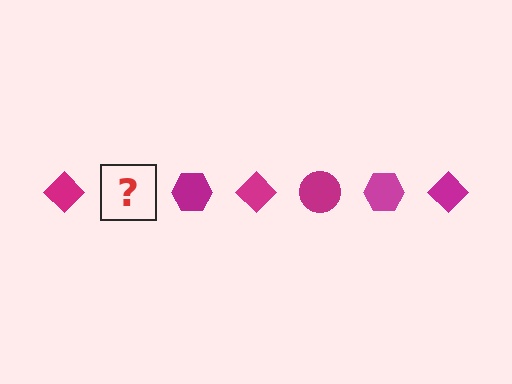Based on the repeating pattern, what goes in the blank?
The blank should be a magenta circle.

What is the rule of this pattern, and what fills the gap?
The rule is that the pattern cycles through diamond, circle, hexagon shapes in magenta. The gap should be filled with a magenta circle.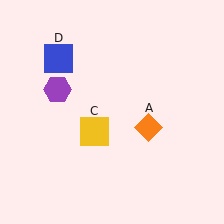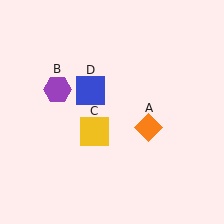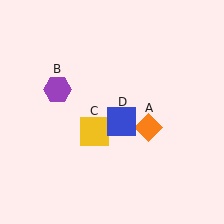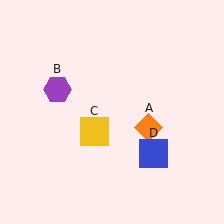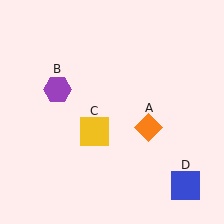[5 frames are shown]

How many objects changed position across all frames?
1 object changed position: blue square (object D).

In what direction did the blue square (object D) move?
The blue square (object D) moved down and to the right.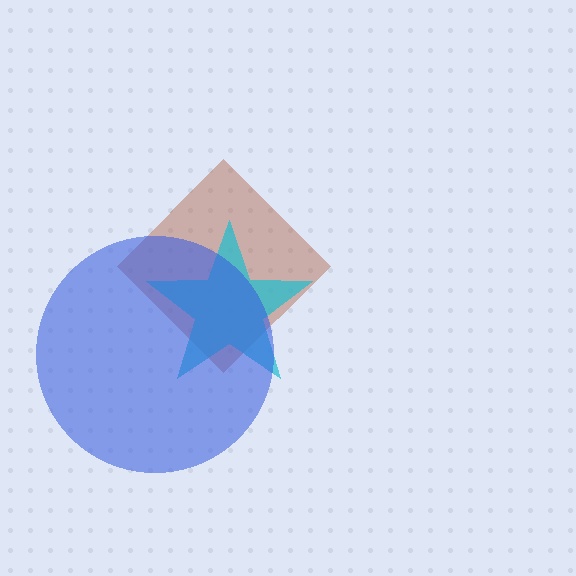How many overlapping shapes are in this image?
There are 3 overlapping shapes in the image.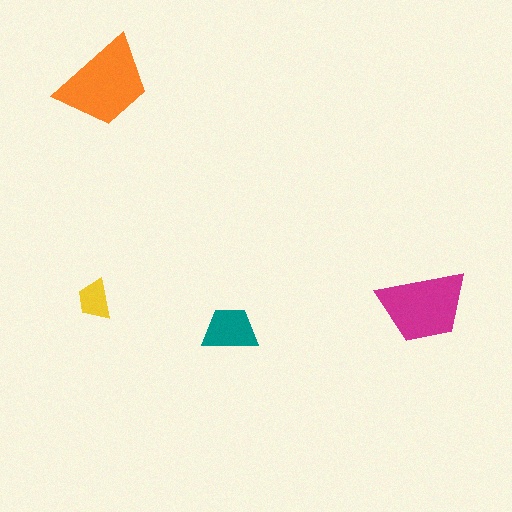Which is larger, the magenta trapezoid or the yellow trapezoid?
The magenta one.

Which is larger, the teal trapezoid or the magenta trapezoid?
The magenta one.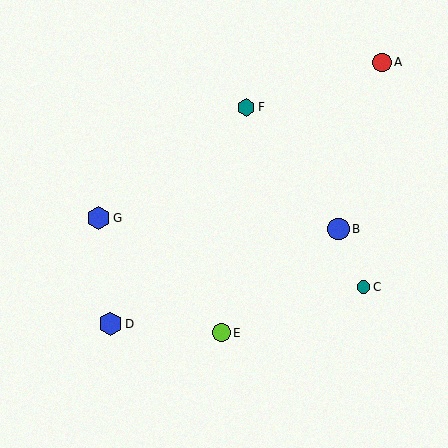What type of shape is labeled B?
Shape B is a blue circle.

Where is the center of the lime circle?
The center of the lime circle is at (221, 333).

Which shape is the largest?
The blue hexagon (labeled G) is the largest.